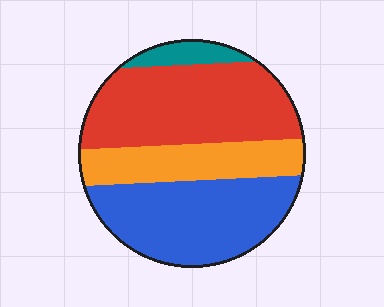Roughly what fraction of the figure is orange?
Orange takes up about one fifth (1/5) of the figure.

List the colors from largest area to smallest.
From largest to smallest: red, blue, orange, teal.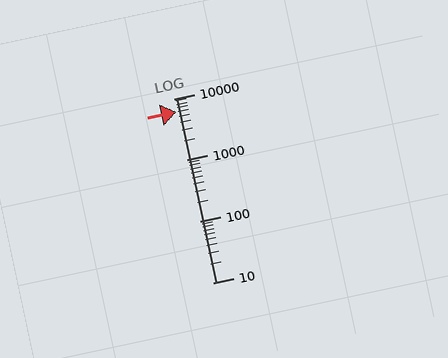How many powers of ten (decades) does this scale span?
The scale spans 3 decades, from 10 to 10000.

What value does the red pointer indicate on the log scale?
The pointer indicates approximately 6200.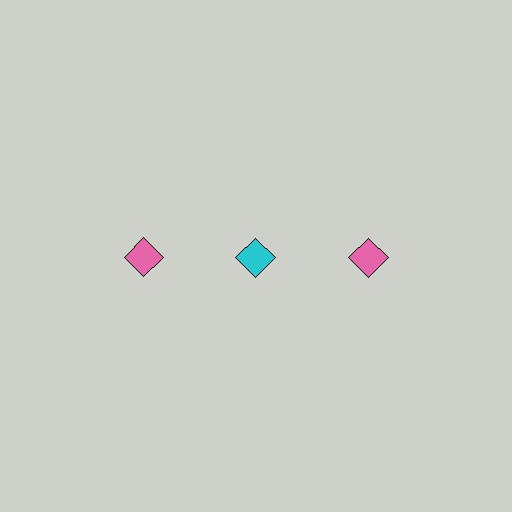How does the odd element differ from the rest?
It has a different color: cyan instead of pink.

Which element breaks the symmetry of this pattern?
The cyan diamond in the top row, second from left column breaks the symmetry. All other shapes are pink diamonds.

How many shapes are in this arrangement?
There are 3 shapes arranged in a grid pattern.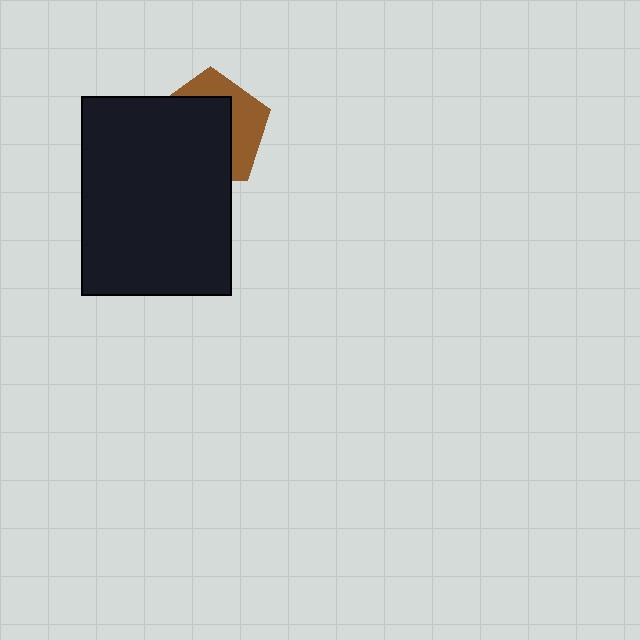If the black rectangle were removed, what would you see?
You would see the complete brown pentagon.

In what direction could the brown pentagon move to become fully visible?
The brown pentagon could move toward the upper-right. That would shift it out from behind the black rectangle entirely.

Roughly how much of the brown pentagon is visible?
A small part of it is visible (roughly 38%).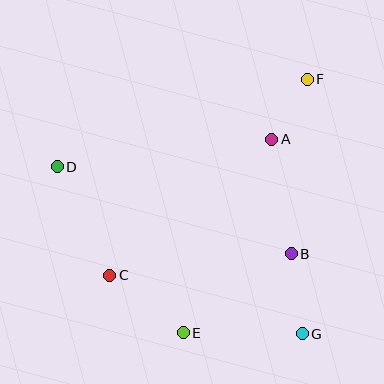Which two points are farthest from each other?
Points D and G are farthest from each other.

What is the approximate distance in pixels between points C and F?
The distance between C and F is approximately 278 pixels.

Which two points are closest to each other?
Points A and F are closest to each other.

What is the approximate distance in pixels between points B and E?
The distance between B and E is approximately 134 pixels.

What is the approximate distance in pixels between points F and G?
The distance between F and G is approximately 254 pixels.